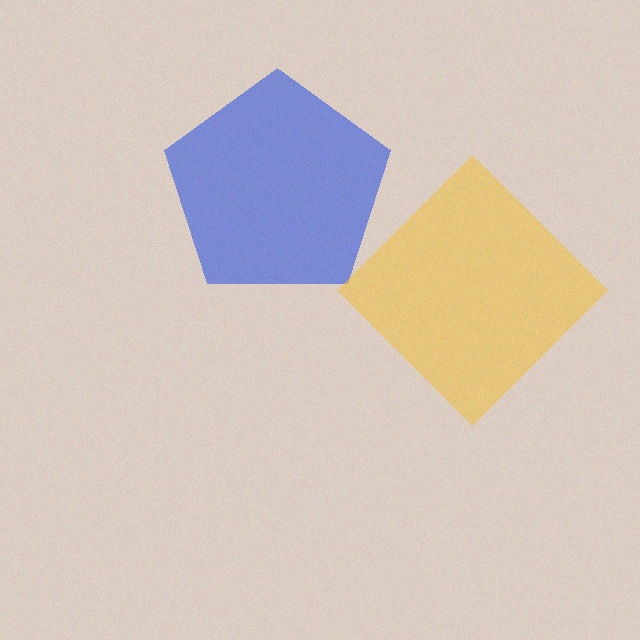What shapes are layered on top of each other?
The layered shapes are: a blue pentagon, a yellow diamond.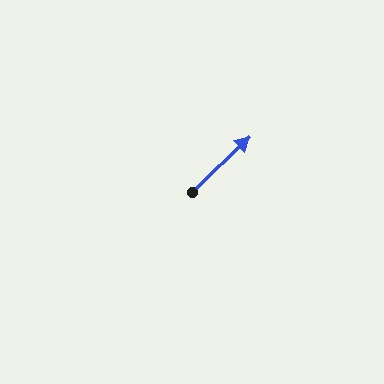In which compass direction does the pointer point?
Northeast.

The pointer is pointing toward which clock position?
Roughly 2 o'clock.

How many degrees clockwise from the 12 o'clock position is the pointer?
Approximately 46 degrees.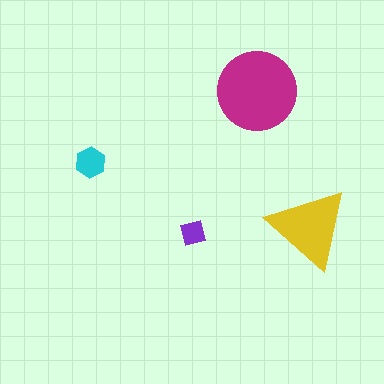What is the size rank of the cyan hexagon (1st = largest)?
3rd.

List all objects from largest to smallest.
The magenta circle, the yellow triangle, the cyan hexagon, the purple square.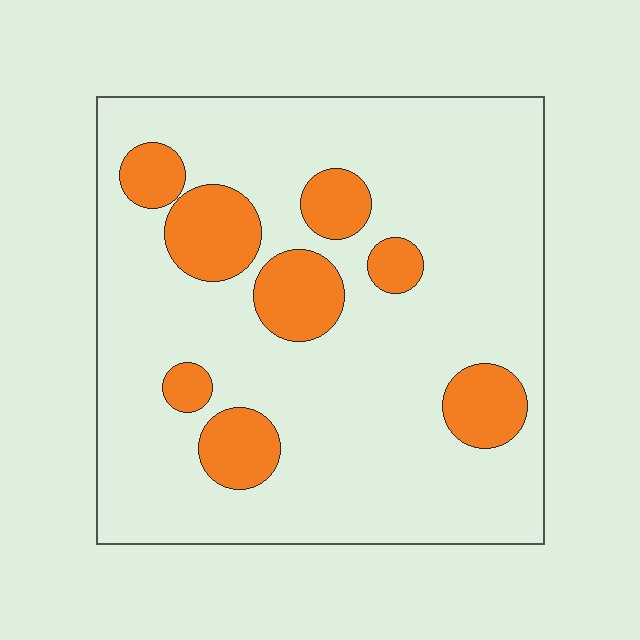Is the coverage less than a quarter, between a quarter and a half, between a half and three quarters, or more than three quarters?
Less than a quarter.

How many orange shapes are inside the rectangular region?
8.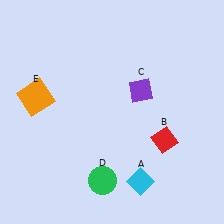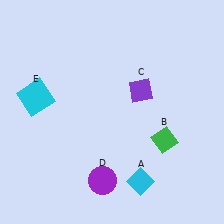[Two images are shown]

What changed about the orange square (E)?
In Image 1, E is orange. In Image 2, it changed to cyan.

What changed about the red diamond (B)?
In Image 1, B is red. In Image 2, it changed to green.